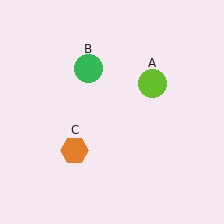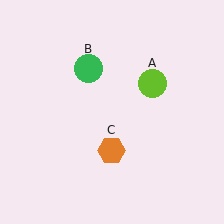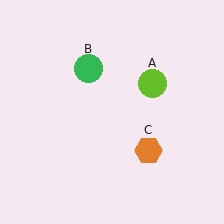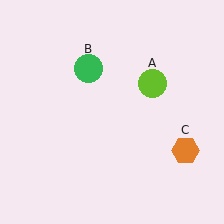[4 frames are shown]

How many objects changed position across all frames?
1 object changed position: orange hexagon (object C).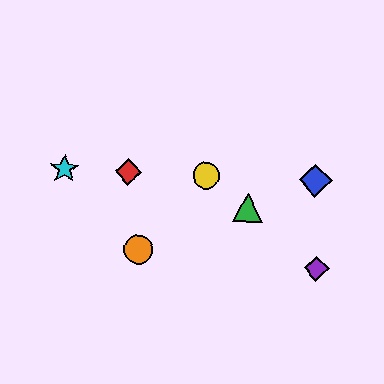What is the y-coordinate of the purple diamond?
The purple diamond is at y≈268.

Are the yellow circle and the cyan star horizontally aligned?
Yes, both are at y≈176.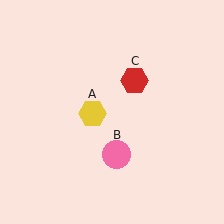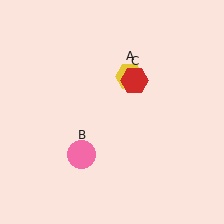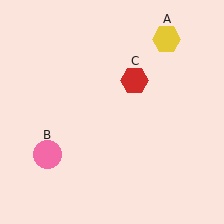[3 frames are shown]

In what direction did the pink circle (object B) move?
The pink circle (object B) moved left.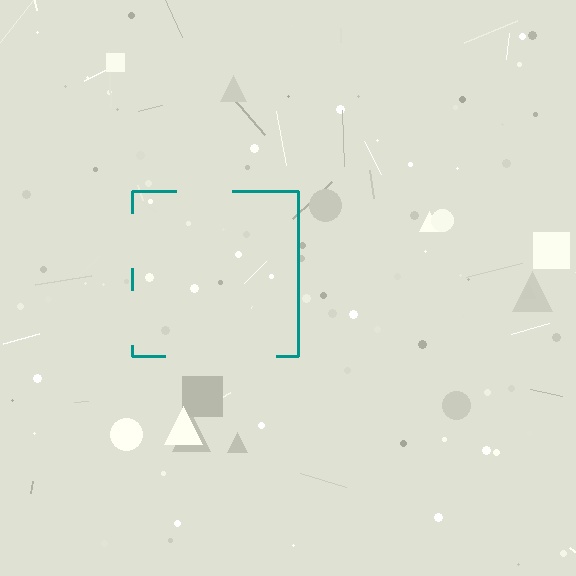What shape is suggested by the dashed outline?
The dashed outline suggests a square.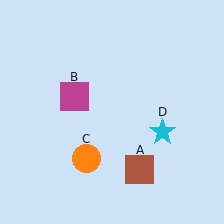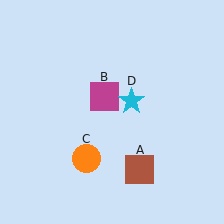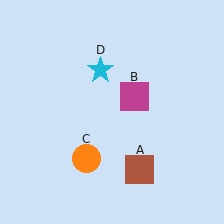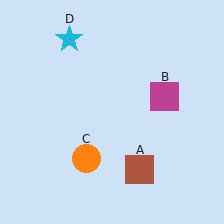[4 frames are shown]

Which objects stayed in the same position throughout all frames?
Brown square (object A) and orange circle (object C) remained stationary.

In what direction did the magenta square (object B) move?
The magenta square (object B) moved right.